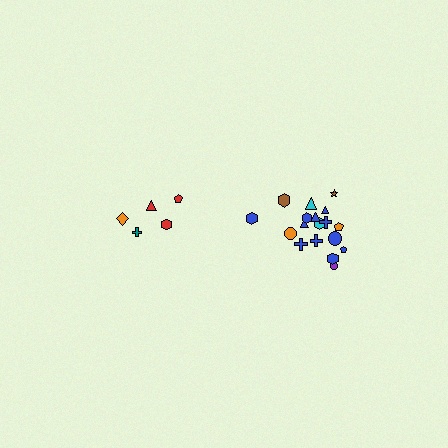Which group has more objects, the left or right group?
The right group.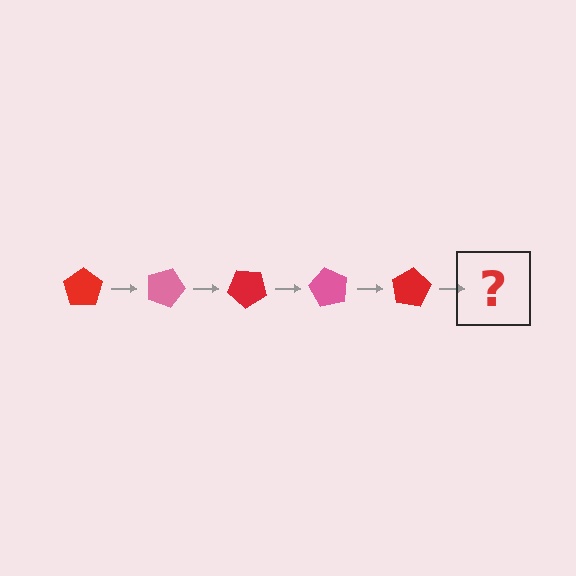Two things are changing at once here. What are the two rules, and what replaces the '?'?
The two rules are that it rotates 20 degrees each step and the color cycles through red and pink. The '?' should be a pink pentagon, rotated 100 degrees from the start.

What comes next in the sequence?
The next element should be a pink pentagon, rotated 100 degrees from the start.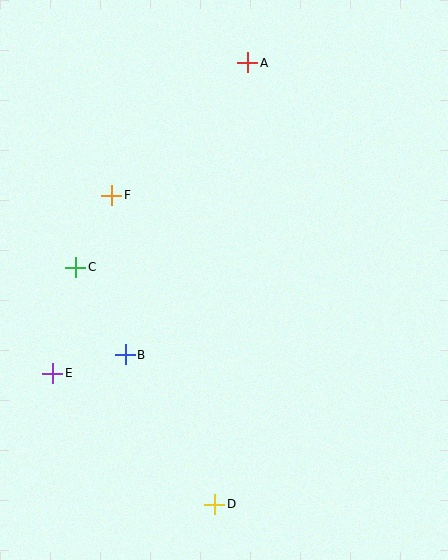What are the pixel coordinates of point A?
Point A is at (248, 63).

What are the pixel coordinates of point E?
Point E is at (53, 373).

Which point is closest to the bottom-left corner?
Point E is closest to the bottom-left corner.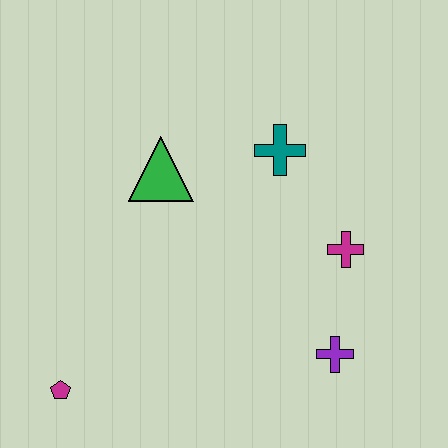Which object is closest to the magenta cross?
The purple cross is closest to the magenta cross.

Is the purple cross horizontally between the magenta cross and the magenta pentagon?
Yes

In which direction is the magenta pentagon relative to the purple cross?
The magenta pentagon is to the left of the purple cross.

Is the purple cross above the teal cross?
No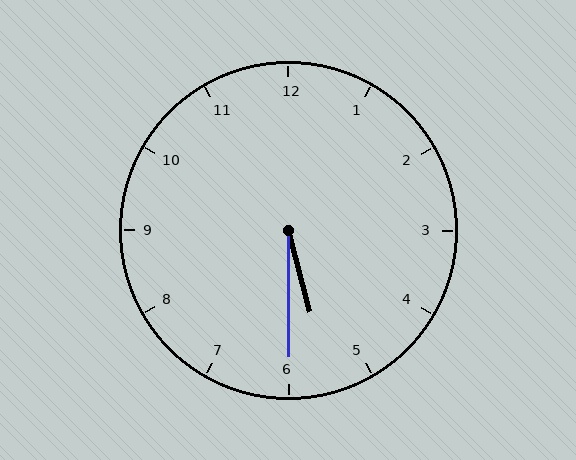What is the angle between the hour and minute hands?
Approximately 15 degrees.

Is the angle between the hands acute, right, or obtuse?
It is acute.